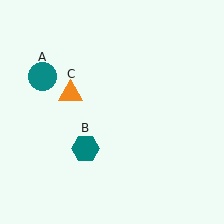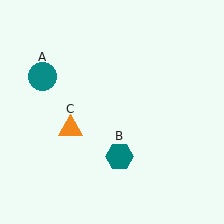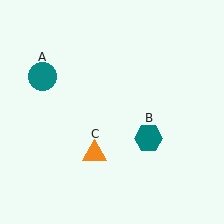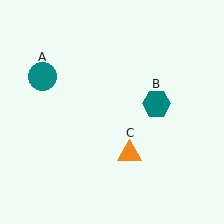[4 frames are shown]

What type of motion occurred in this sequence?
The teal hexagon (object B), orange triangle (object C) rotated counterclockwise around the center of the scene.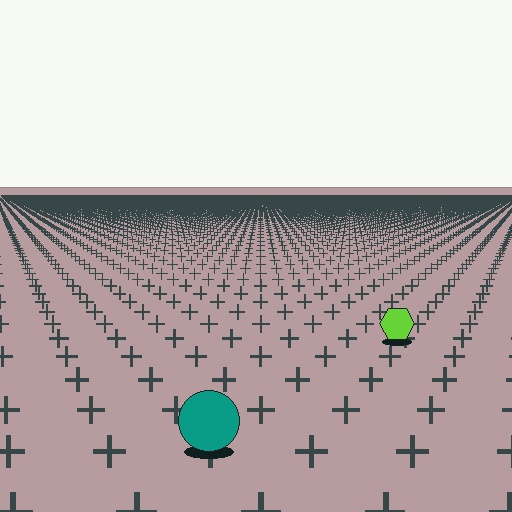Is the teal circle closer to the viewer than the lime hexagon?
Yes. The teal circle is closer — you can tell from the texture gradient: the ground texture is coarser near it.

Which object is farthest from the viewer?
The lime hexagon is farthest from the viewer. It appears smaller and the ground texture around it is denser.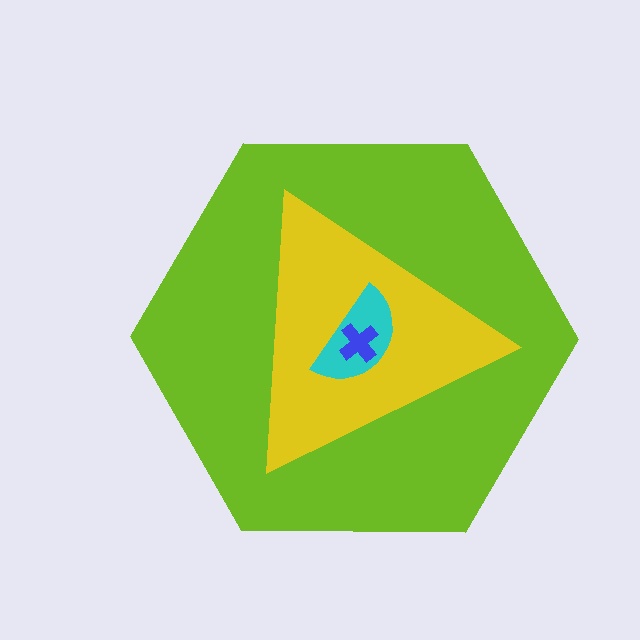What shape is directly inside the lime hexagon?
The yellow triangle.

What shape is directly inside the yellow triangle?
The cyan semicircle.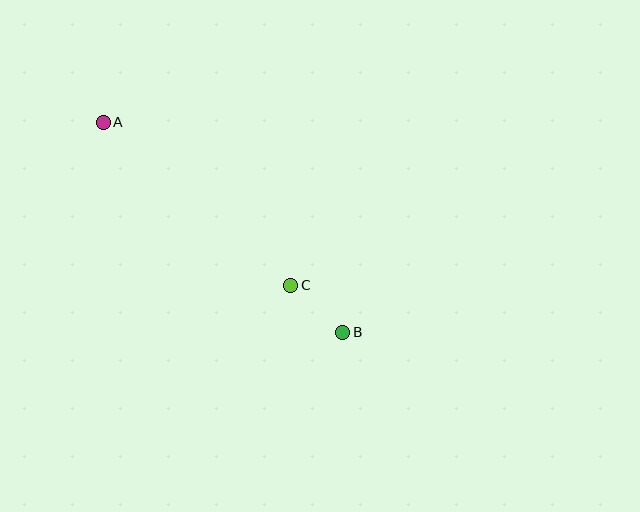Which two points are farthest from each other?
Points A and B are farthest from each other.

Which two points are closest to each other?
Points B and C are closest to each other.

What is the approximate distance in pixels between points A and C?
The distance between A and C is approximately 248 pixels.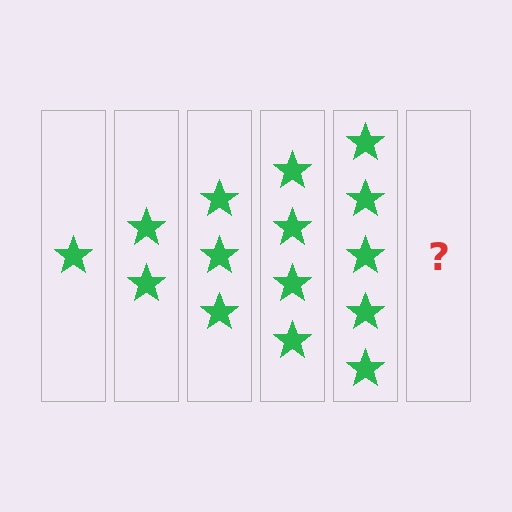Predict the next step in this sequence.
The next step is 6 stars.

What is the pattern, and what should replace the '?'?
The pattern is that each step adds one more star. The '?' should be 6 stars.